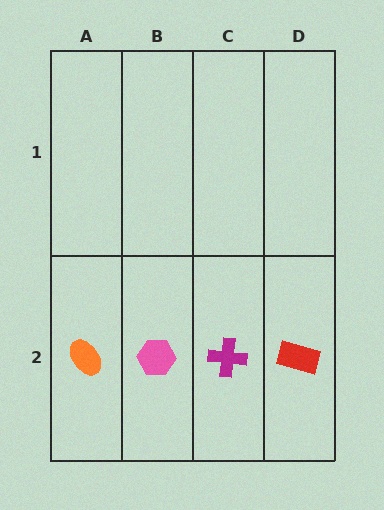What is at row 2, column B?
A pink hexagon.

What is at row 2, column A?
An orange ellipse.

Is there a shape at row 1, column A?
No, that cell is empty.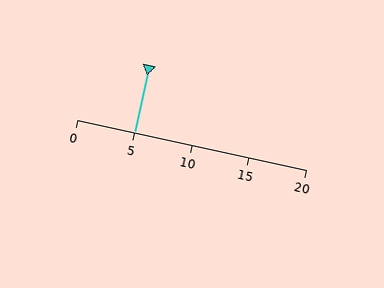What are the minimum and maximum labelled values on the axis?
The axis runs from 0 to 20.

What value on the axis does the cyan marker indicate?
The marker indicates approximately 5.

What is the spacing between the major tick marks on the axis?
The major ticks are spaced 5 apart.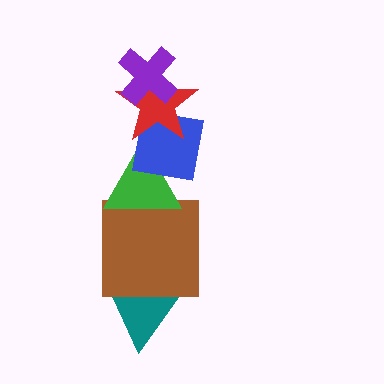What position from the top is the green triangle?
The green triangle is 4th from the top.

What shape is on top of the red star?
The purple cross is on top of the red star.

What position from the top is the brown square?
The brown square is 5th from the top.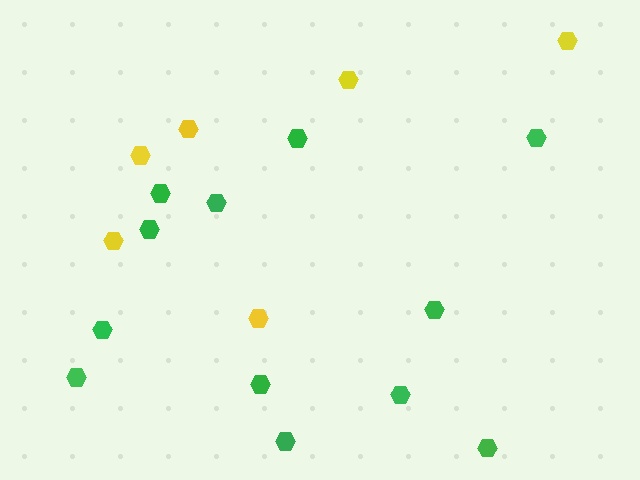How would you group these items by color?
There are 2 groups: one group of yellow hexagons (6) and one group of green hexagons (12).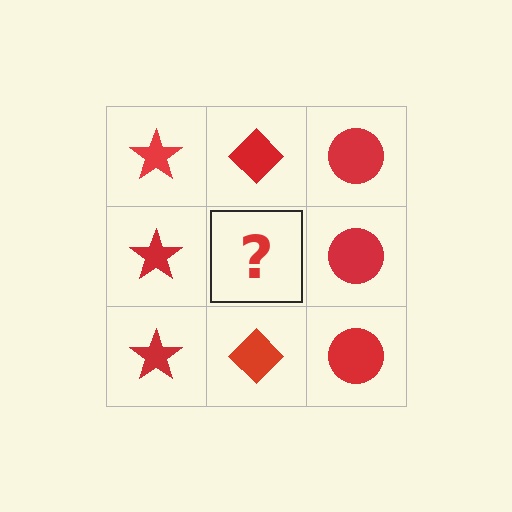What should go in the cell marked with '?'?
The missing cell should contain a red diamond.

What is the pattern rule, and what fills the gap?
The rule is that each column has a consistent shape. The gap should be filled with a red diamond.